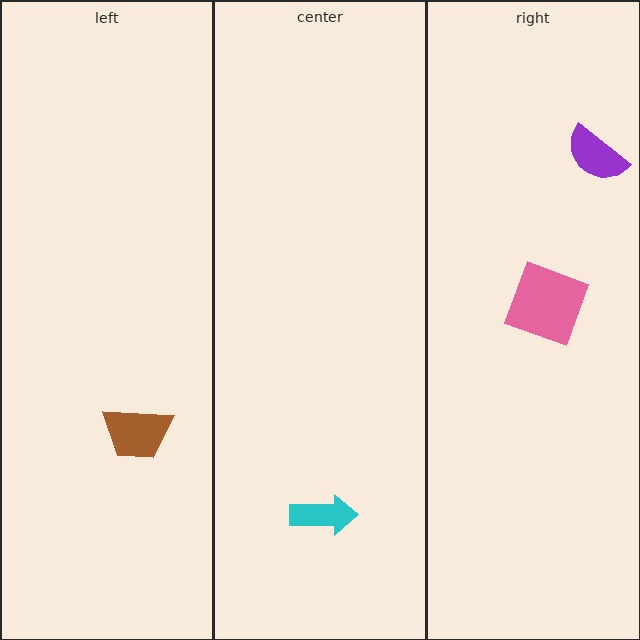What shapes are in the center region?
The cyan arrow.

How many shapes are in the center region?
1.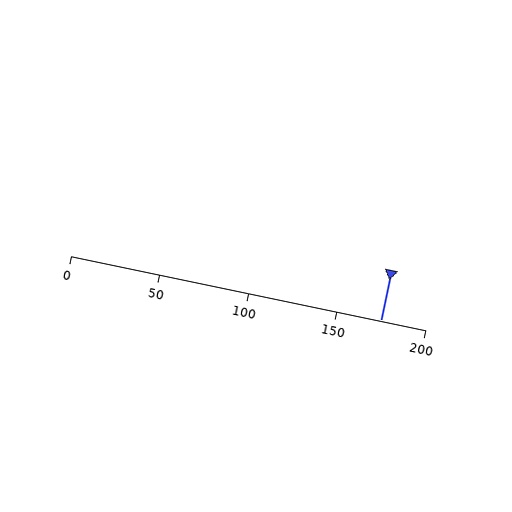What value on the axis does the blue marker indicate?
The marker indicates approximately 175.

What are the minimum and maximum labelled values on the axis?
The axis runs from 0 to 200.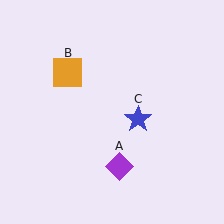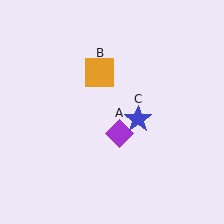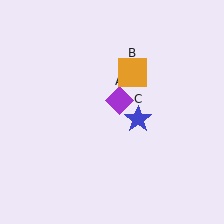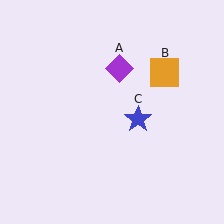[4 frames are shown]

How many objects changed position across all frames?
2 objects changed position: purple diamond (object A), orange square (object B).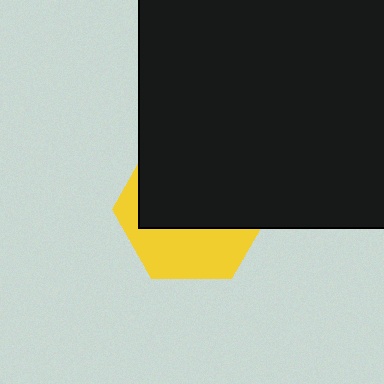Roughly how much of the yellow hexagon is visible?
A small part of it is visible (roughly 38%).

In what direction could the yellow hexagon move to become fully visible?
The yellow hexagon could move down. That would shift it out from behind the black square entirely.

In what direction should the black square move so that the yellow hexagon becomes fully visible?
The black square should move up. That is the shortest direction to clear the overlap and leave the yellow hexagon fully visible.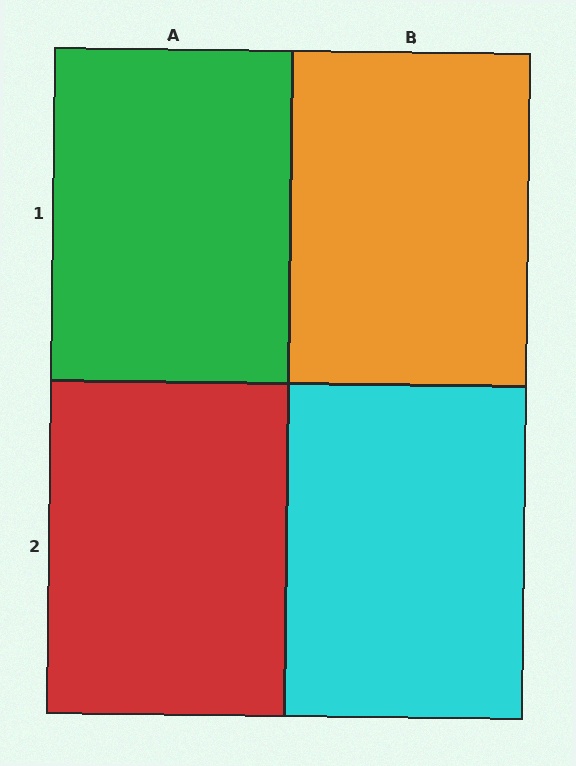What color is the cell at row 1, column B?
Orange.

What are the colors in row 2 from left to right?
Red, cyan.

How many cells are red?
1 cell is red.